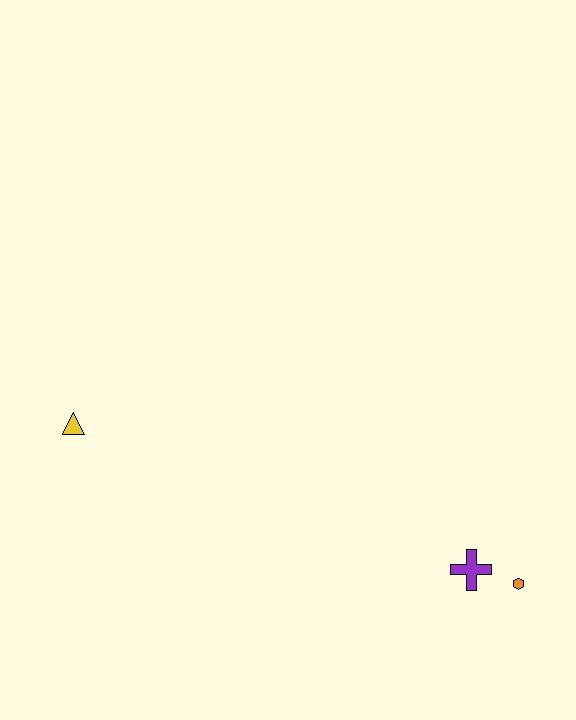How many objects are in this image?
There are 3 objects.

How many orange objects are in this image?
There is 1 orange object.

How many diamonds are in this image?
There are no diamonds.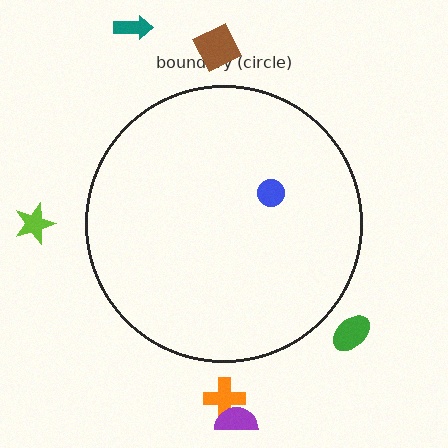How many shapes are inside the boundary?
1 inside, 6 outside.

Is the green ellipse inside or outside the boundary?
Outside.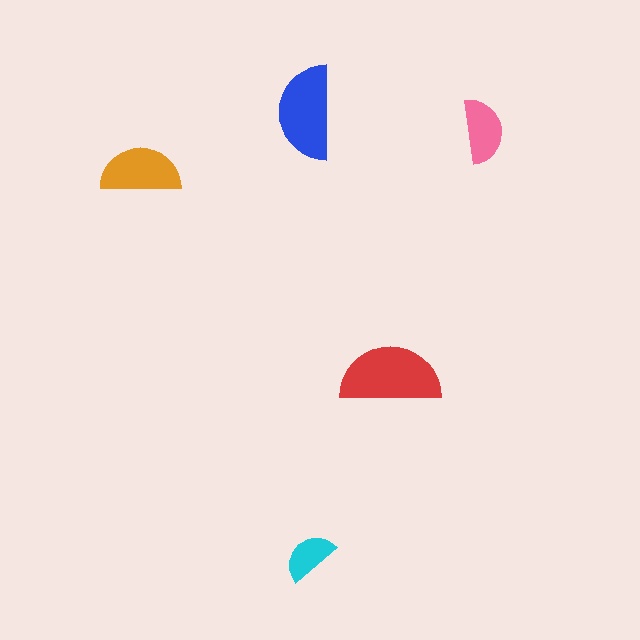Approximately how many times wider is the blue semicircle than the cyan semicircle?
About 2 times wider.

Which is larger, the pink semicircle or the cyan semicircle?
The pink one.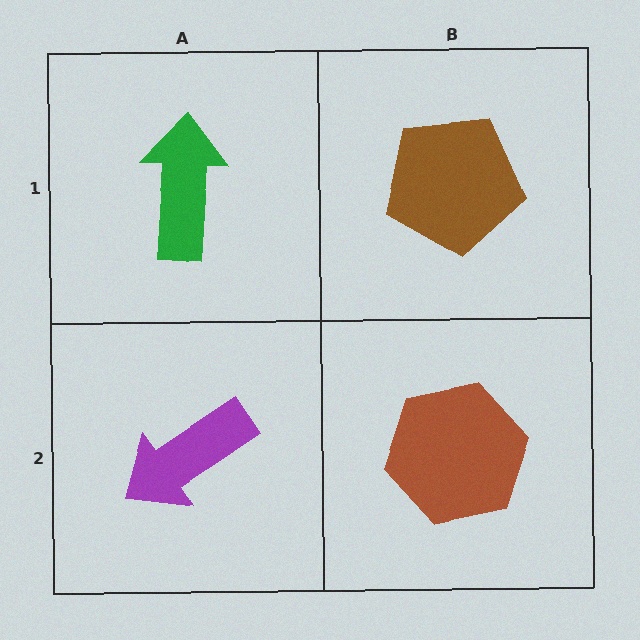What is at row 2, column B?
A brown hexagon.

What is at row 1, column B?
A brown pentagon.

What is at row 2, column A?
A purple arrow.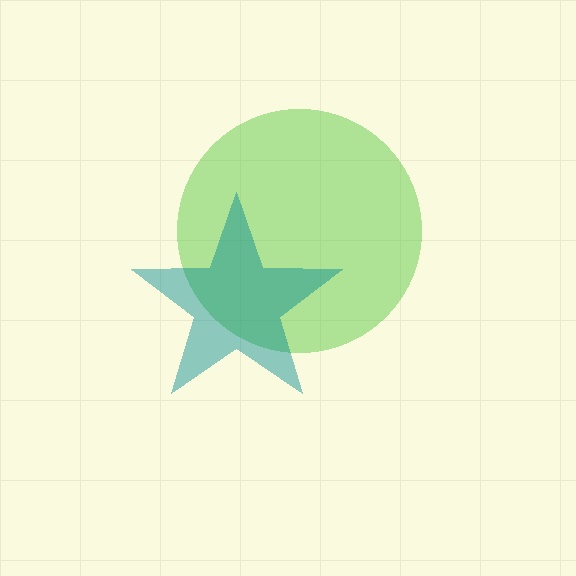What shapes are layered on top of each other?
The layered shapes are: a lime circle, a teal star.